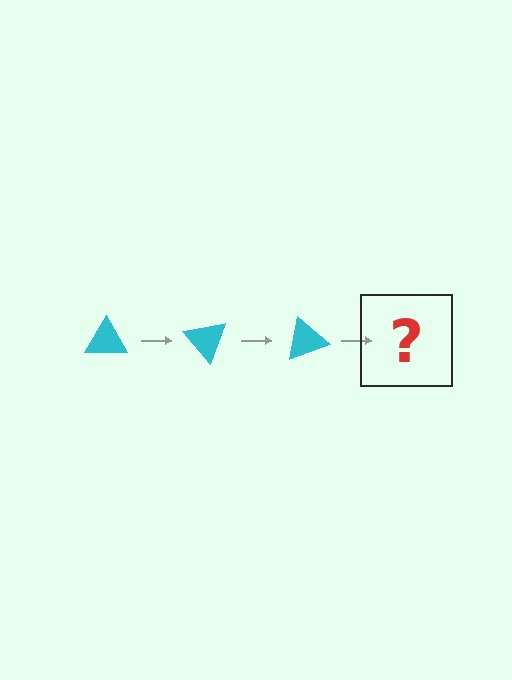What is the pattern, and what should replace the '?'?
The pattern is that the triangle rotates 50 degrees each step. The '?' should be a cyan triangle rotated 150 degrees.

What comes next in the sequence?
The next element should be a cyan triangle rotated 150 degrees.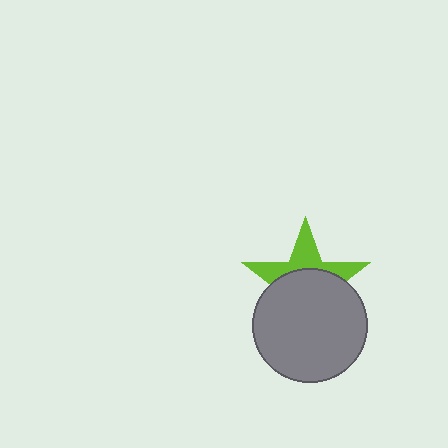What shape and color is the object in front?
The object in front is a gray circle.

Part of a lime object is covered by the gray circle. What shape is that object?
It is a star.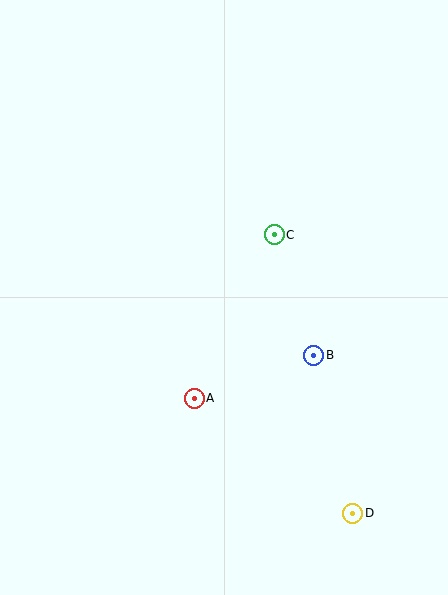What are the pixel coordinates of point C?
Point C is at (274, 235).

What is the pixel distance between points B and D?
The distance between B and D is 163 pixels.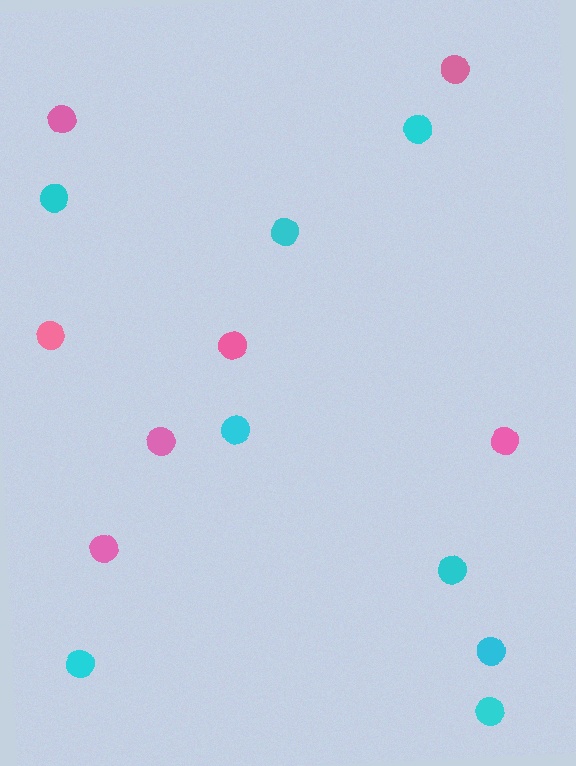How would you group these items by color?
There are 2 groups: one group of cyan circles (8) and one group of pink circles (7).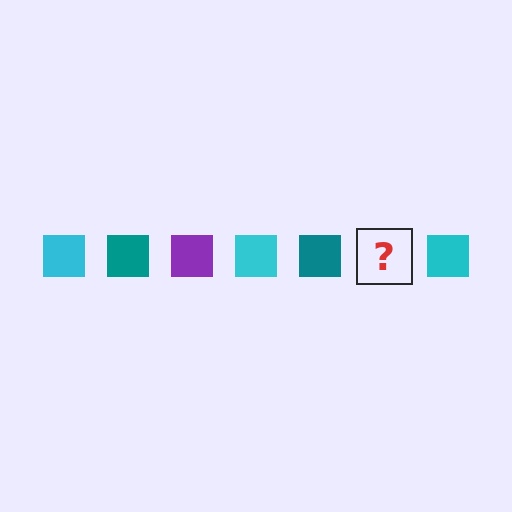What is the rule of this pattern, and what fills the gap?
The rule is that the pattern cycles through cyan, teal, purple squares. The gap should be filled with a purple square.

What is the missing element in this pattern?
The missing element is a purple square.